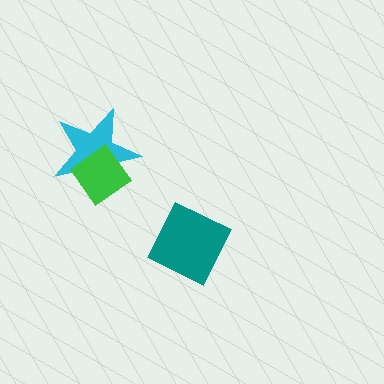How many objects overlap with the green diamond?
1 object overlaps with the green diamond.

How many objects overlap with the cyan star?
1 object overlaps with the cyan star.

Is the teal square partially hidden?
No, no other shape covers it.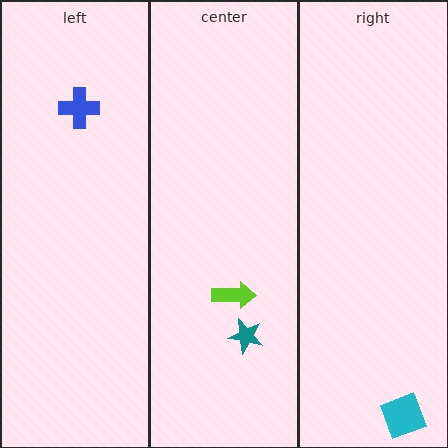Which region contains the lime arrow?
The center region.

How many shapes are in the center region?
2.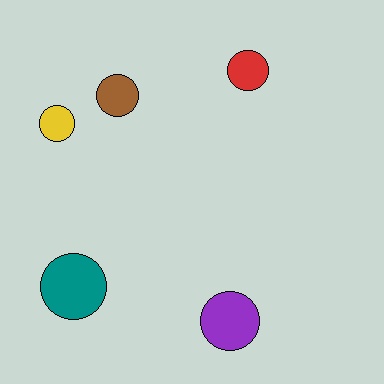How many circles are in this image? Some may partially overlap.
There are 5 circles.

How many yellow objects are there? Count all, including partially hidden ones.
There is 1 yellow object.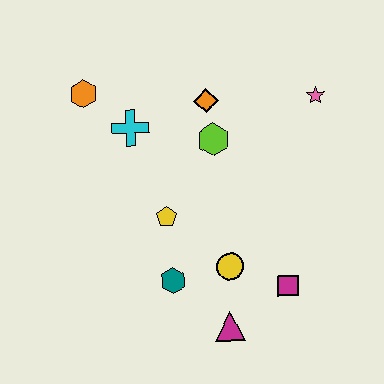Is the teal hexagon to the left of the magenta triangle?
Yes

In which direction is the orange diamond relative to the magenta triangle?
The orange diamond is above the magenta triangle.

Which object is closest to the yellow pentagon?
The teal hexagon is closest to the yellow pentagon.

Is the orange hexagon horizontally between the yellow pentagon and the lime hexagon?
No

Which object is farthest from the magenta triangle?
The orange hexagon is farthest from the magenta triangle.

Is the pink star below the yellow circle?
No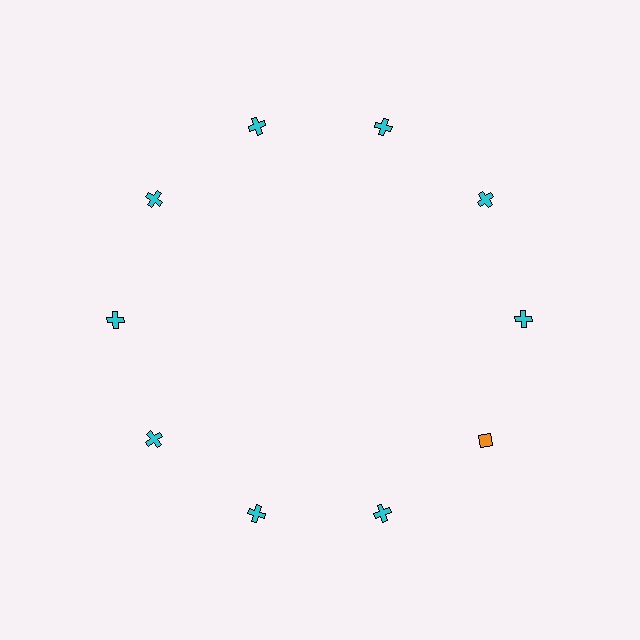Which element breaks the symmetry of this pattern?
The orange diamond at roughly the 4 o'clock position breaks the symmetry. All other shapes are cyan crosses.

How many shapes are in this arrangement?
There are 10 shapes arranged in a ring pattern.